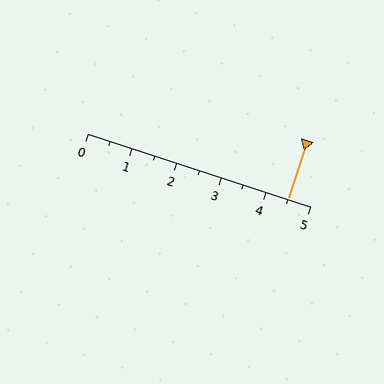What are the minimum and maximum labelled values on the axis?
The axis runs from 0 to 5.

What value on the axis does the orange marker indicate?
The marker indicates approximately 4.5.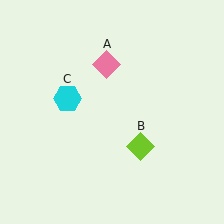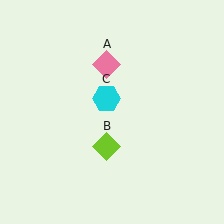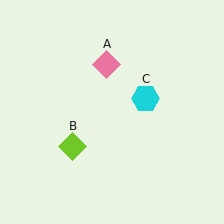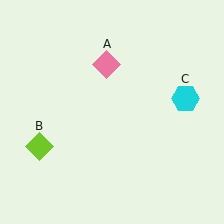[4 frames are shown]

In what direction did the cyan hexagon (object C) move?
The cyan hexagon (object C) moved right.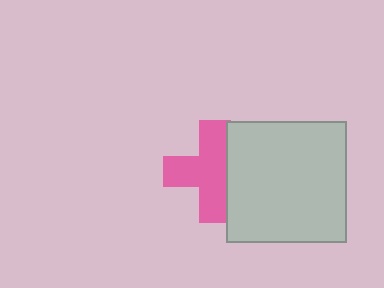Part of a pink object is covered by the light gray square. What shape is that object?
It is a cross.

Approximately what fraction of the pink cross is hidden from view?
Roughly 31% of the pink cross is hidden behind the light gray square.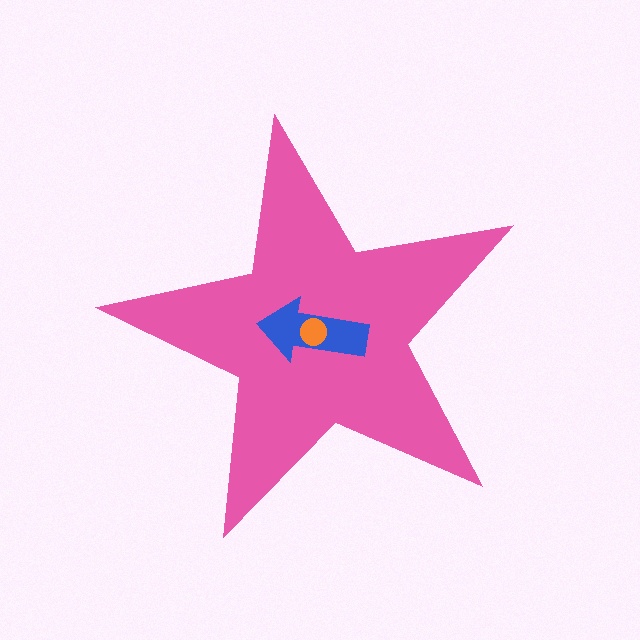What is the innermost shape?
The orange circle.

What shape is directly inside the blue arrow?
The orange circle.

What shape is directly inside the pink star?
The blue arrow.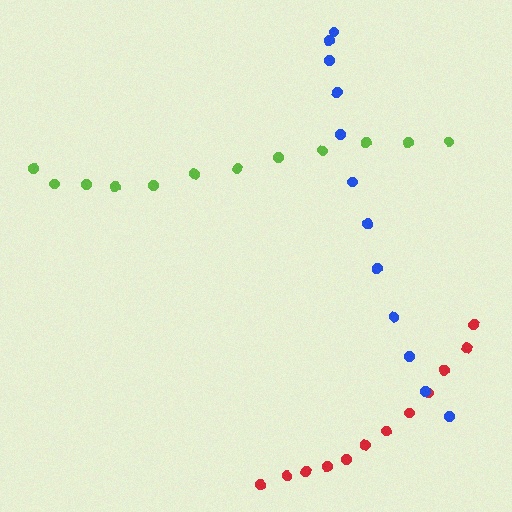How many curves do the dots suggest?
There are 3 distinct paths.